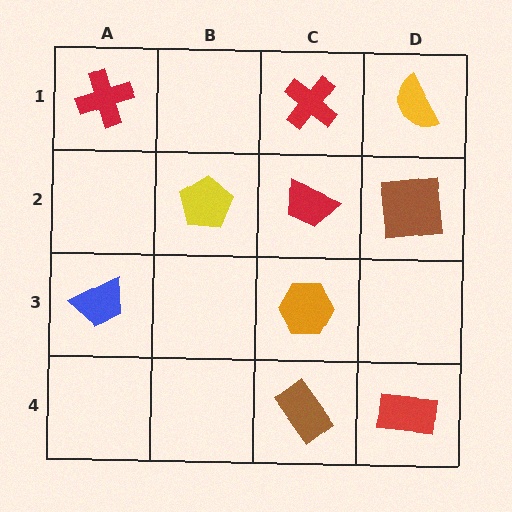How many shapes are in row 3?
2 shapes.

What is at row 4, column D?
A red rectangle.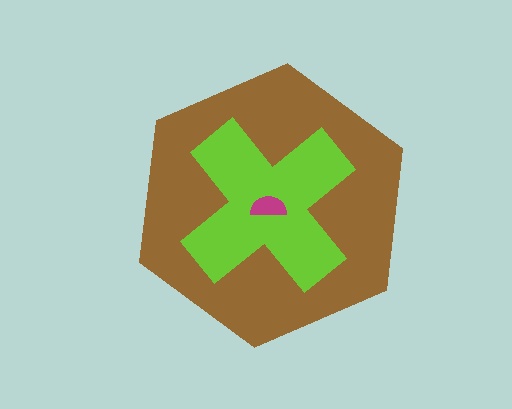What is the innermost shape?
The magenta semicircle.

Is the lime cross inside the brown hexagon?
Yes.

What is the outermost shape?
The brown hexagon.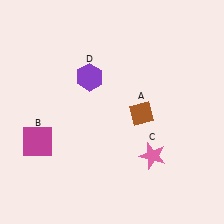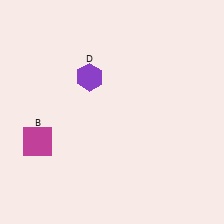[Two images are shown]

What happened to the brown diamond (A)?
The brown diamond (A) was removed in Image 2. It was in the bottom-right area of Image 1.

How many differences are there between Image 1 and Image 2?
There are 2 differences between the two images.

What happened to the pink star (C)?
The pink star (C) was removed in Image 2. It was in the bottom-right area of Image 1.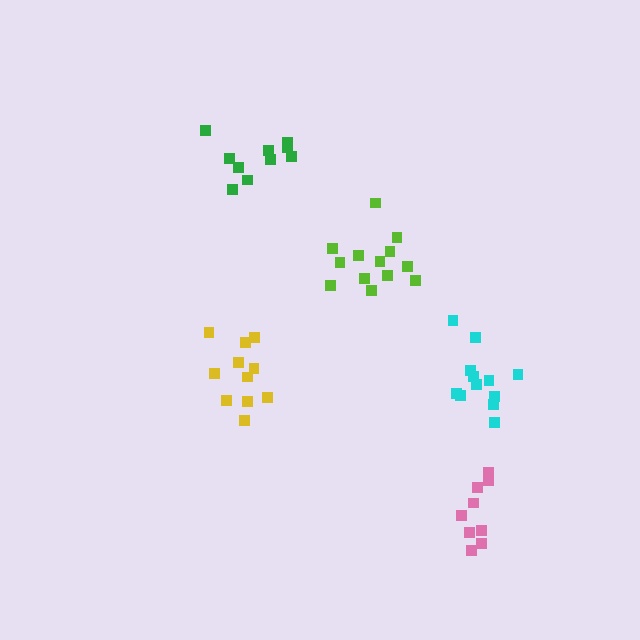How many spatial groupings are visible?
There are 5 spatial groupings.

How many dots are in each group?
Group 1: 11 dots, Group 2: 10 dots, Group 3: 12 dots, Group 4: 13 dots, Group 5: 9 dots (55 total).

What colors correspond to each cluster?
The clusters are colored: yellow, green, cyan, lime, pink.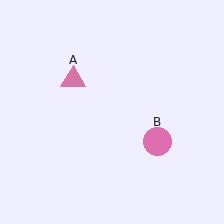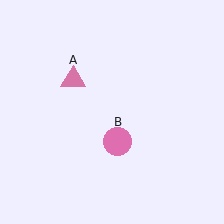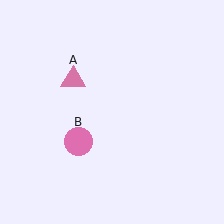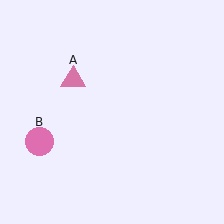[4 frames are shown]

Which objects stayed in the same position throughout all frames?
Pink triangle (object A) remained stationary.